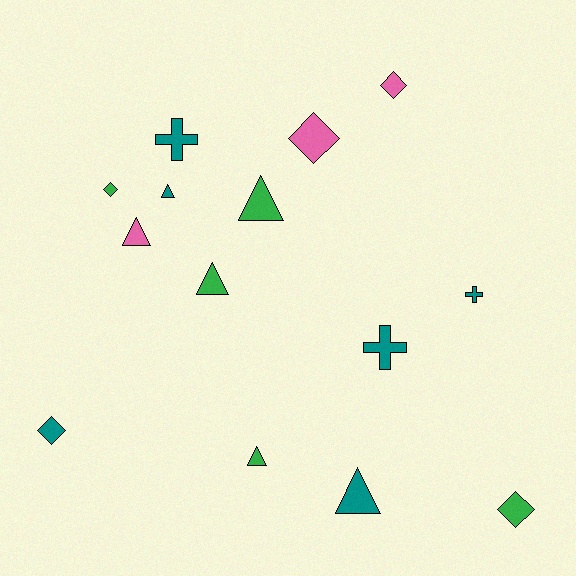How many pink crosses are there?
There are no pink crosses.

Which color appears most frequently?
Teal, with 6 objects.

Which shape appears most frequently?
Triangle, with 6 objects.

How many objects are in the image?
There are 14 objects.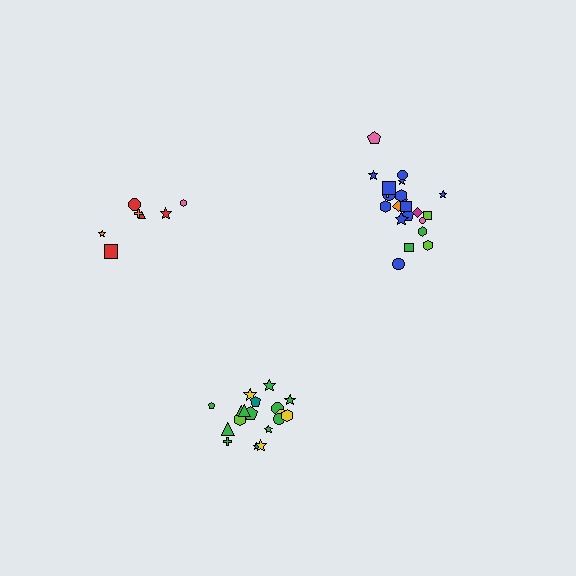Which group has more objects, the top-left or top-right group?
The top-right group.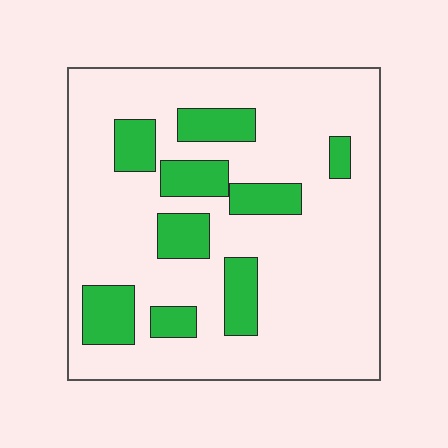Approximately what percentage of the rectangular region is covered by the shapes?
Approximately 20%.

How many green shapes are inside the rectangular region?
9.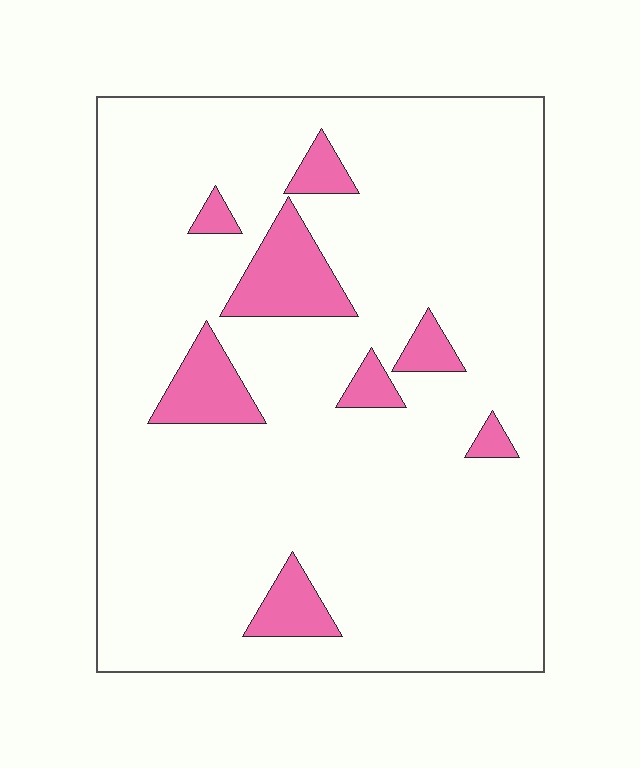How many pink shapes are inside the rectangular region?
8.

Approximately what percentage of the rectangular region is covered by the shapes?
Approximately 10%.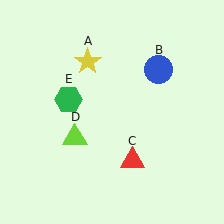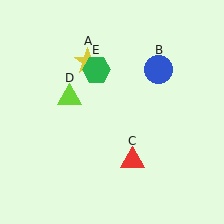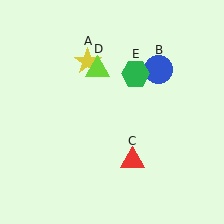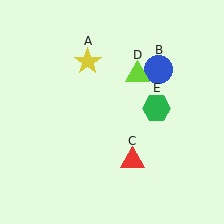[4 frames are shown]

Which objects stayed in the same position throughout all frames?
Yellow star (object A) and blue circle (object B) and red triangle (object C) remained stationary.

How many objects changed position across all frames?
2 objects changed position: lime triangle (object D), green hexagon (object E).